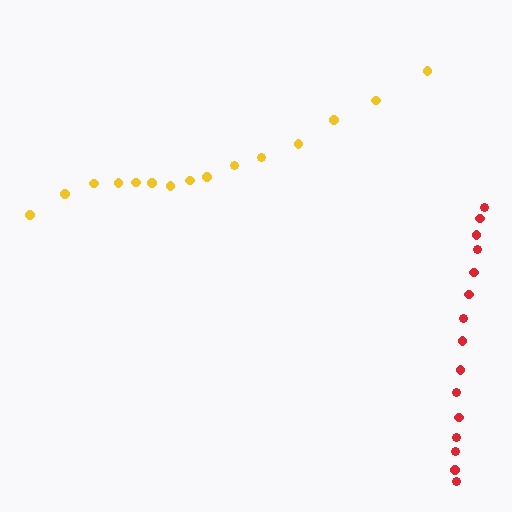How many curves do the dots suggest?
There are 2 distinct paths.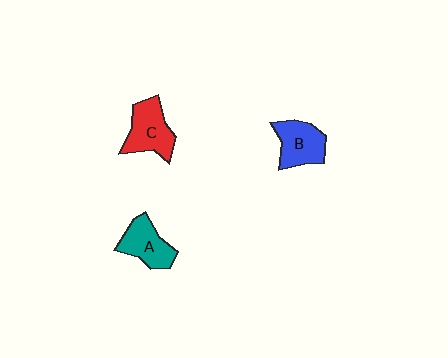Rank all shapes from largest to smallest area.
From largest to smallest: C (red), B (blue), A (teal).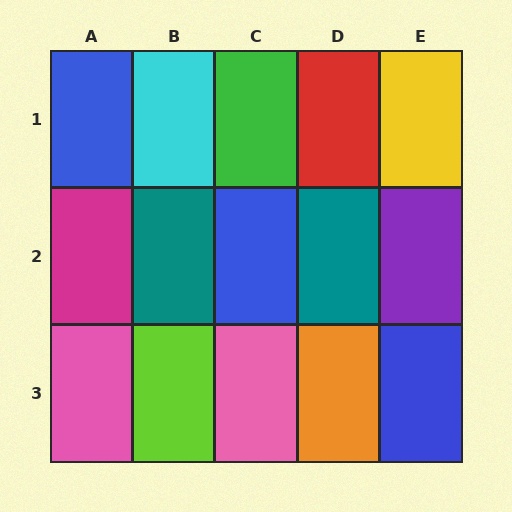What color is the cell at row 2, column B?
Teal.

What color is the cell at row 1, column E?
Yellow.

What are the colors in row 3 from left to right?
Pink, lime, pink, orange, blue.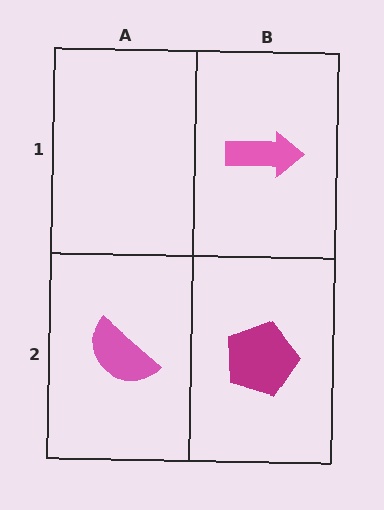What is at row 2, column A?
A pink semicircle.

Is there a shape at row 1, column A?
No, that cell is empty.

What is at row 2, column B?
A magenta pentagon.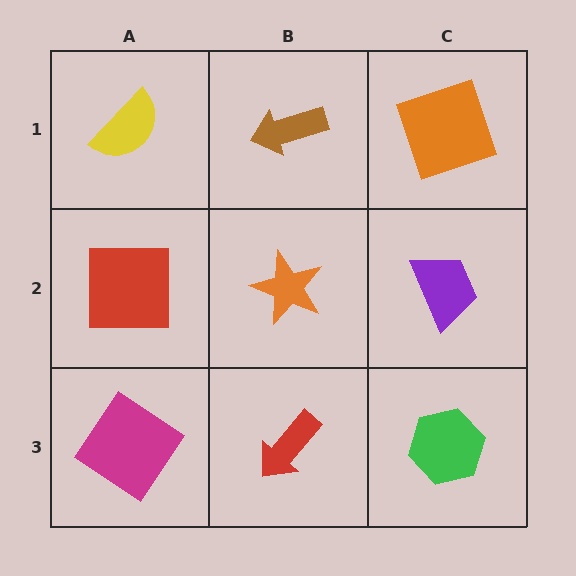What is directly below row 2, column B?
A red arrow.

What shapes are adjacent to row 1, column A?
A red square (row 2, column A), a brown arrow (row 1, column B).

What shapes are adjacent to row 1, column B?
An orange star (row 2, column B), a yellow semicircle (row 1, column A), an orange square (row 1, column C).